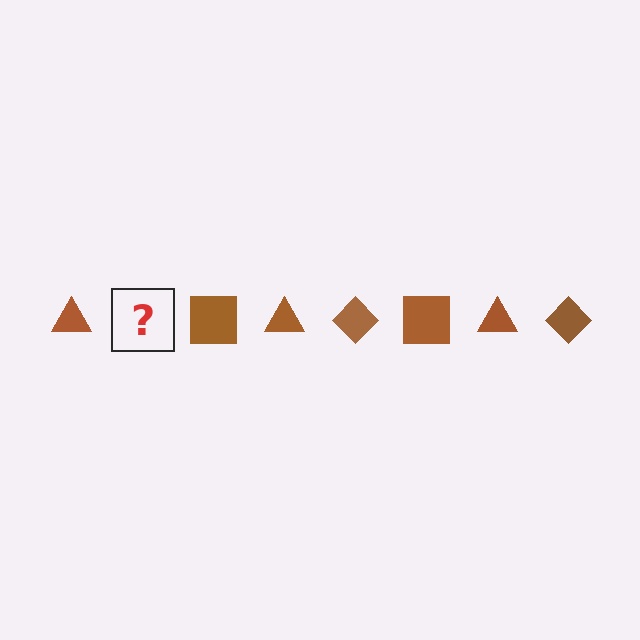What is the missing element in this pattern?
The missing element is a brown diamond.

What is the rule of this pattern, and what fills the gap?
The rule is that the pattern cycles through triangle, diamond, square shapes in brown. The gap should be filled with a brown diamond.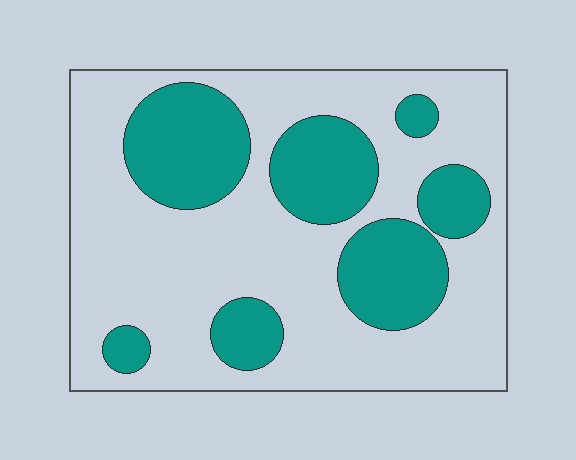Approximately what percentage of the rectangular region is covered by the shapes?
Approximately 30%.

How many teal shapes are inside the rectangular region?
7.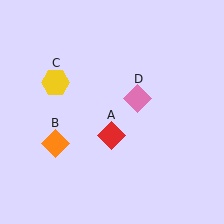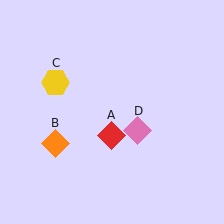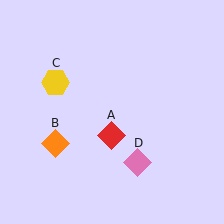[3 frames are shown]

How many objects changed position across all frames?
1 object changed position: pink diamond (object D).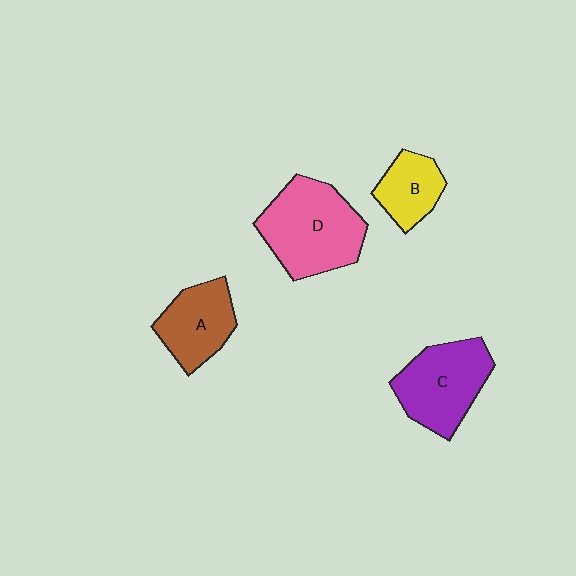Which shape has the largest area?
Shape D (pink).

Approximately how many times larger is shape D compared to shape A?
Approximately 1.5 times.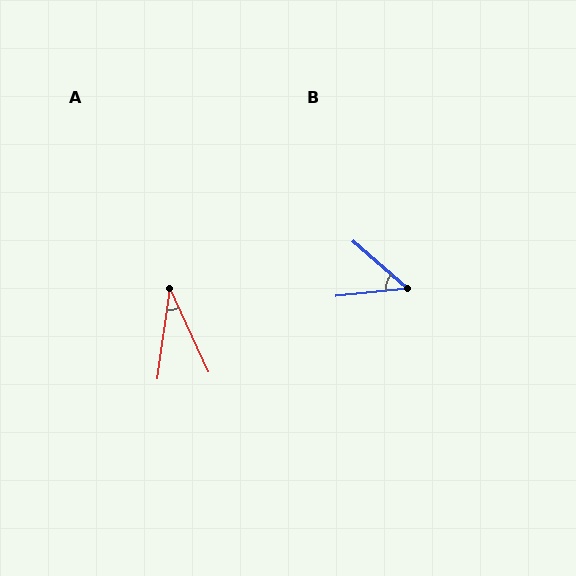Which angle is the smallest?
A, at approximately 33 degrees.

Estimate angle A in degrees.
Approximately 33 degrees.